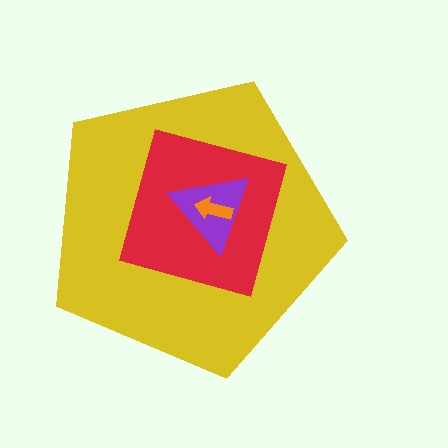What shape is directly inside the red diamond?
The purple triangle.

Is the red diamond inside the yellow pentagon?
Yes.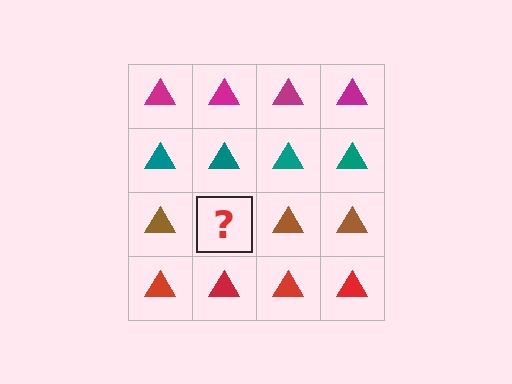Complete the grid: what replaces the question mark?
The question mark should be replaced with a brown triangle.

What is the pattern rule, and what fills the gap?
The rule is that each row has a consistent color. The gap should be filled with a brown triangle.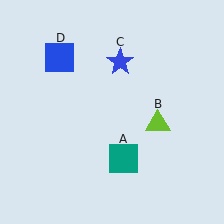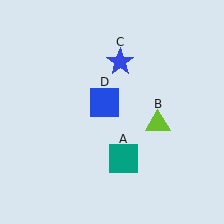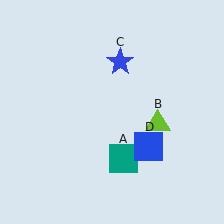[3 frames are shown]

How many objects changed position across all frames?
1 object changed position: blue square (object D).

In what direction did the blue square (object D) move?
The blue square (object D) moved down and to the right.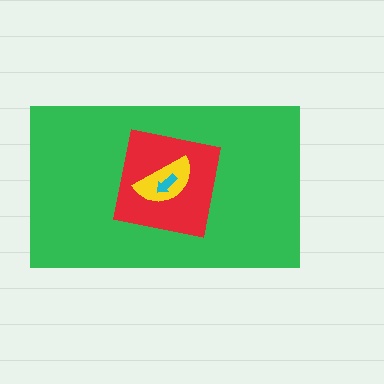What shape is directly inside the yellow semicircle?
The cyan arrow.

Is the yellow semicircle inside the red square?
Yes.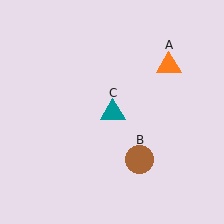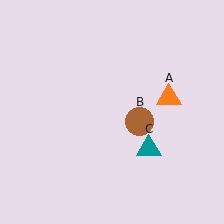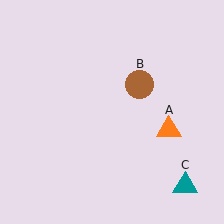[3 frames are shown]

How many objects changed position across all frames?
3 objects changed position: orange triangle (object A), brown circle (object B), teal triangle (object C).